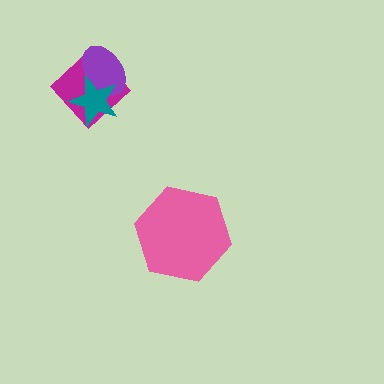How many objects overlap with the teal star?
2 objects overlap with the teal star.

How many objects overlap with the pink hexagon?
0 objects overlap with the pink hexagon.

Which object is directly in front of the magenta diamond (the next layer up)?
The purple ellipse is directly in front of the magenta diamond.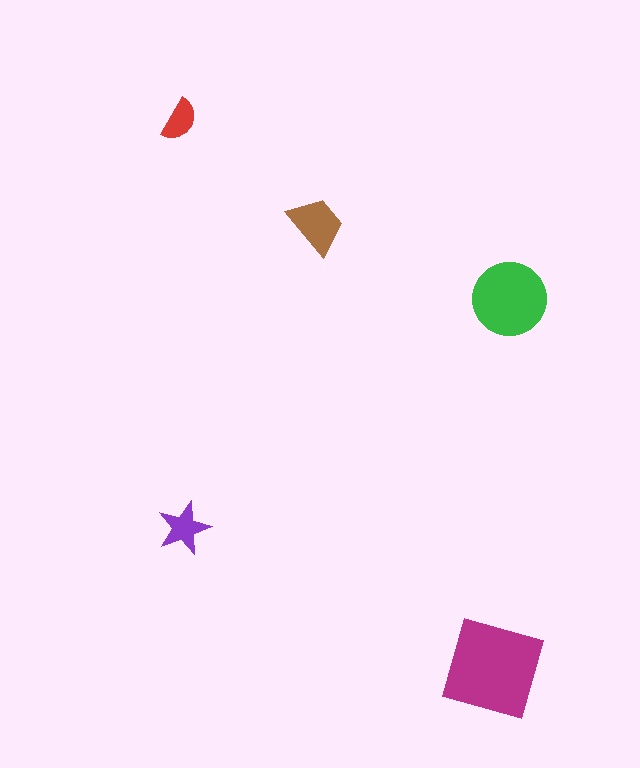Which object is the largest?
The magenta square.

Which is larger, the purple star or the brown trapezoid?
The brown trapezoid.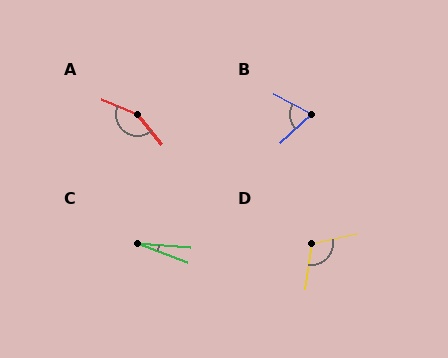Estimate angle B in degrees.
Approximately 71 degrees.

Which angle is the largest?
A, at approximately 153 degrees.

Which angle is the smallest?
C, at approximately 16 degrees.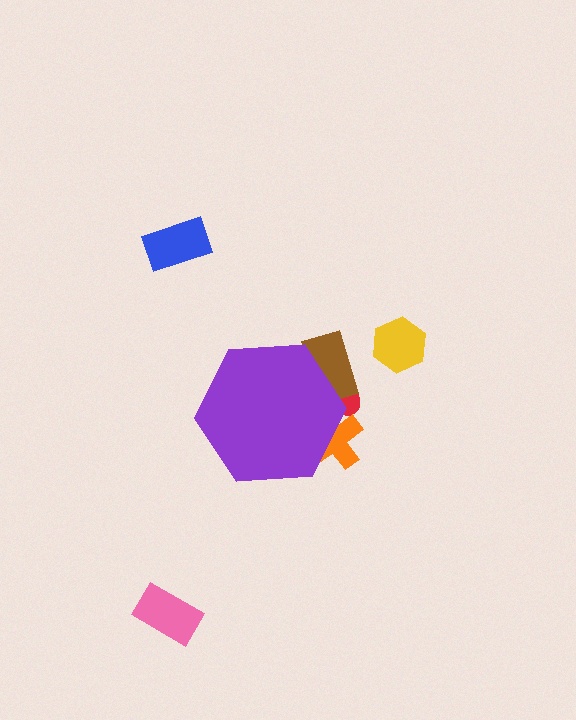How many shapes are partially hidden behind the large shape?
3 shapes are partially hidden.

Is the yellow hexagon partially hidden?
No, the yellow hexagon is fully visible.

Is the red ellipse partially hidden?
Yes, the red ellipse is partially hidden behind the purple hexagon.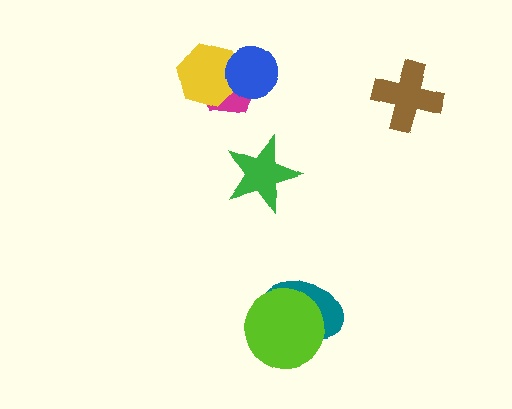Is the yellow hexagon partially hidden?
Yes, it is partially covered by another shape.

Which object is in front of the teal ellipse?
The lime circle is in front of the teal ellipse.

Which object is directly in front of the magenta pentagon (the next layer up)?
The yellow hexagon is directly in front of the magenta pentagon.